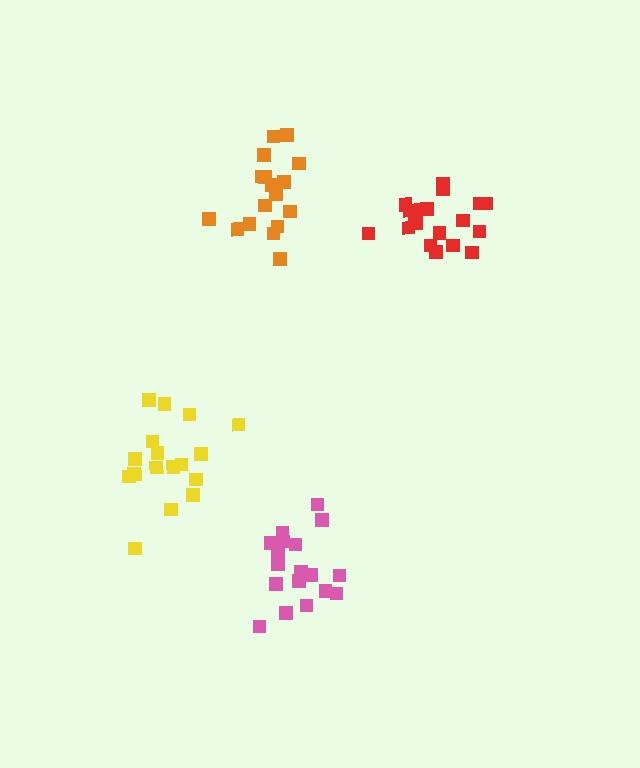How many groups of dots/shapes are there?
There are 4 groups.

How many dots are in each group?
Group 1: 18 dots, Group 2: 19 dots, Group 3: 17 dots, Group 4: 17 dots (71 total).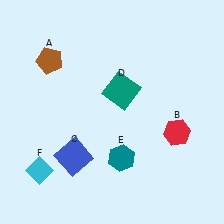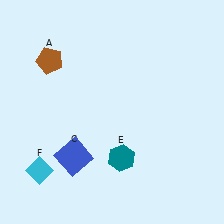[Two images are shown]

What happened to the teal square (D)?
The teal square (D) was removed in Image 2. It was in the top-right area of Image 1.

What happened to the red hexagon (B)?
The red hexagon (B) was removed in Image 2. It was in the bottom-right area of Image 1.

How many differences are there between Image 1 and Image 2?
There are 2 differences between the two images.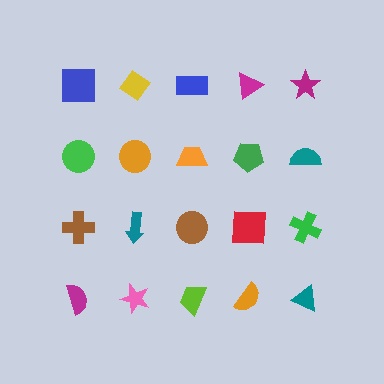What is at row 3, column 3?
A brown circle.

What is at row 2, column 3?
An orange trapezoid.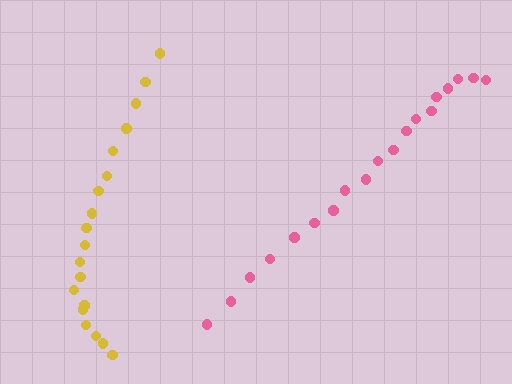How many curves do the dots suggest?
There are 2 distinct paths.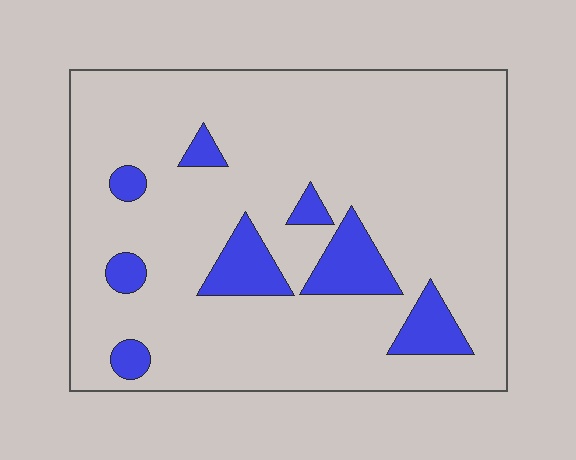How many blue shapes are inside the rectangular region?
8.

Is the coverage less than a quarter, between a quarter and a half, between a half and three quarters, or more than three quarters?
Less than a quarter.